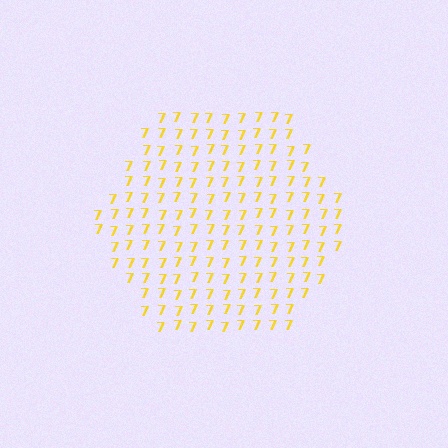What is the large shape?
The large shape is a hexagon.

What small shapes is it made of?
It is made of small digit 7's.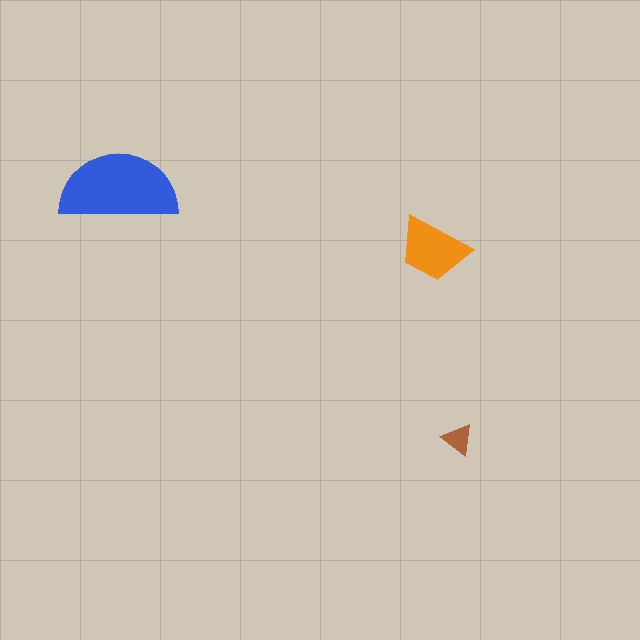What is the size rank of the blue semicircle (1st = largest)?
1st.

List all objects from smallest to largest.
The brown triangle, the orange trapezoid, the blue semicircle.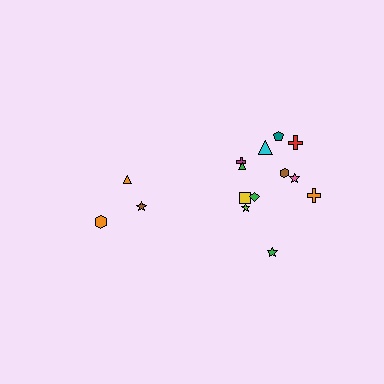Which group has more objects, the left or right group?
The right group.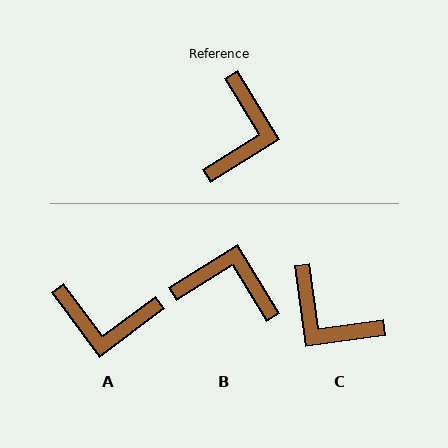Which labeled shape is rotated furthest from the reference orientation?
C, about 114 degrees away.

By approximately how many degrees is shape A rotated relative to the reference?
Approximately 85 degrees clockwise.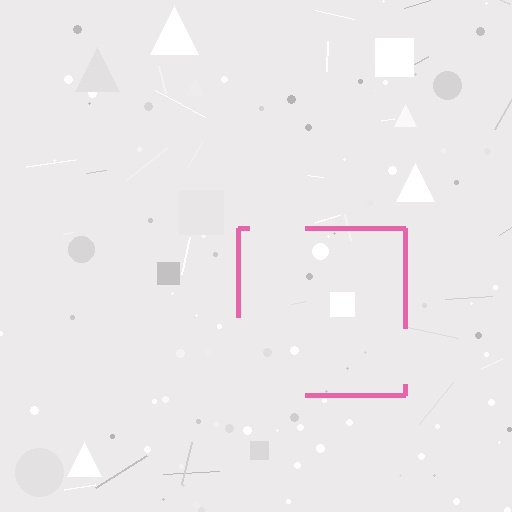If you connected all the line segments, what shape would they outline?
They would outline a square.